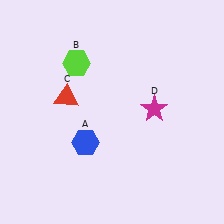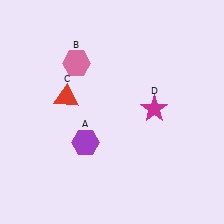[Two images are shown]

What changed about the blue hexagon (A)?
In Image 1, A is blue. In Image 2, it changed to purple.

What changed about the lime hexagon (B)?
In Image 1, B is lime. In Image 2, it changed to pink.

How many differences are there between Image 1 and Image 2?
There are 2 differences between the two images.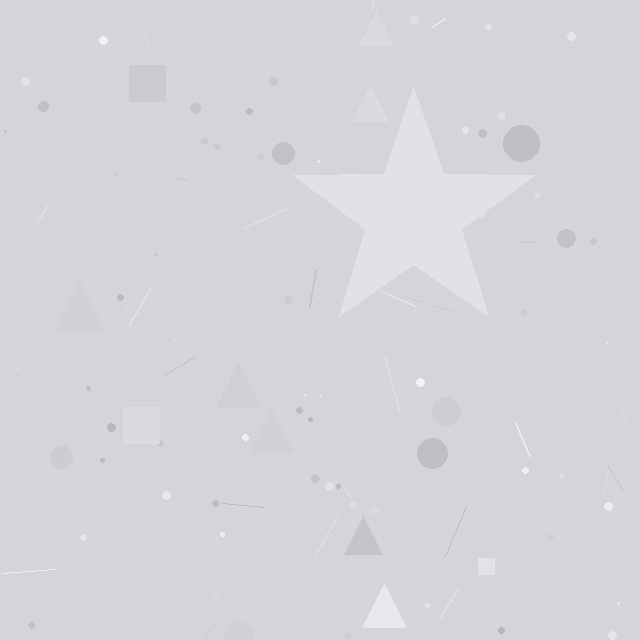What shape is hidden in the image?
A star is hidden in the image.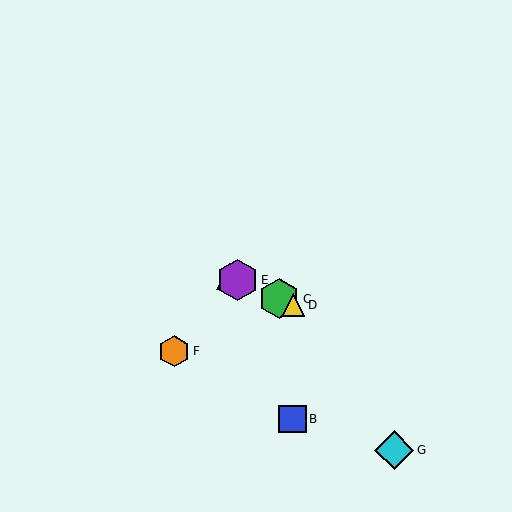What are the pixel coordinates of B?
Object B is at (292, 419).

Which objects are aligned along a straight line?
Objects A, C, D, E are aligned along a straight line.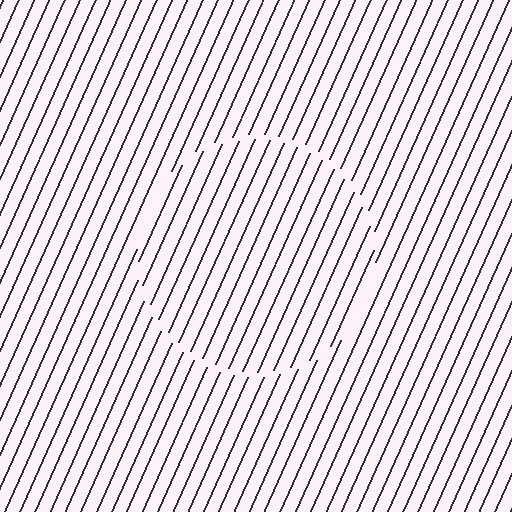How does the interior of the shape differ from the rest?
The interior of the shape contains the same grating, shifted by half a period — the contour is defined by the phase discontinuity where line-ends from the inner and outer gratings abut.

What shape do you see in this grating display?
An illusory circle. The interior of the shape contains the same grating, shifted by half a period — the contour is defined by the phase discontinuity where line-ends from the inner and outer gratings abut.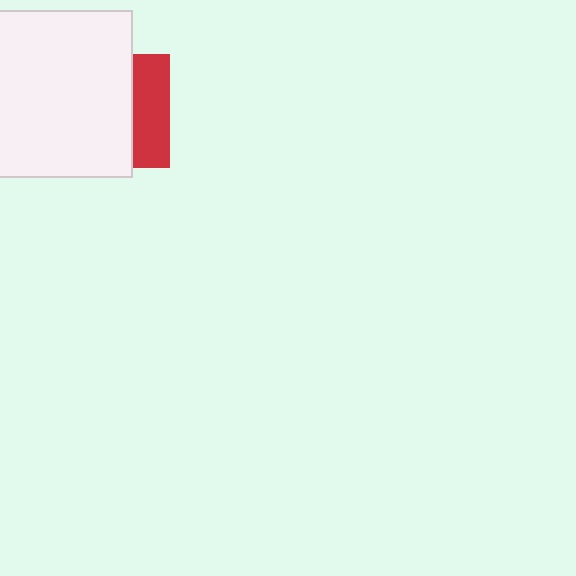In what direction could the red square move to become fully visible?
The red square could move right. That would shift it out from behind the white square entirely.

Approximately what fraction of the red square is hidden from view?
Roughly 68% of the red square is hidden behind the white square.